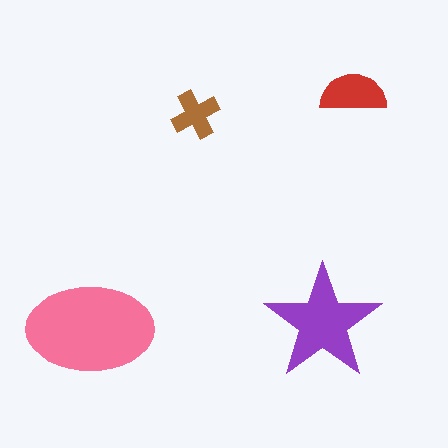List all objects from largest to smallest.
The pink ellipse, the purple star, the red semicircle, the brown cross.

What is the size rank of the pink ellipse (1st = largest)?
1st.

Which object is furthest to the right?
The red semicircle is rightmost.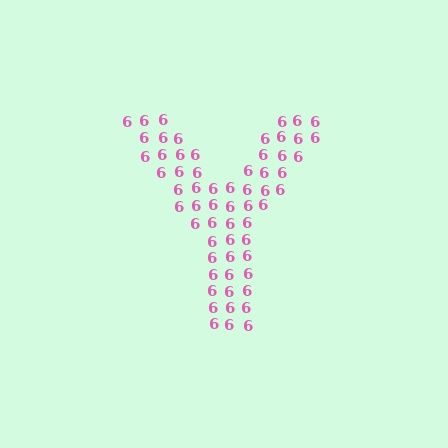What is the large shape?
The large shape is the letter Y.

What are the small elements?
The small elements are digit 6's.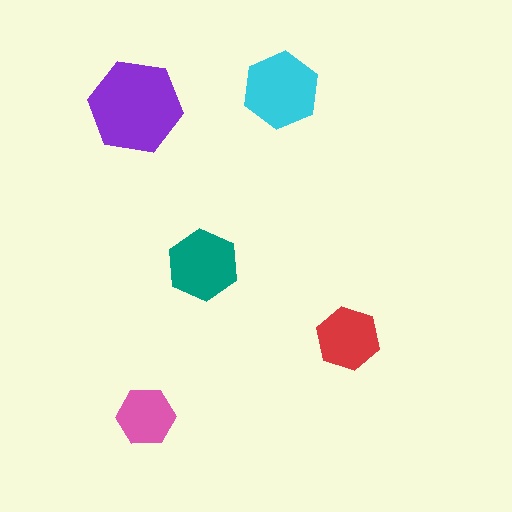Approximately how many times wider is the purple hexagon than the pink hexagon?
About 1.5 times wider.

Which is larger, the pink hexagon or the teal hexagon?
The teal one.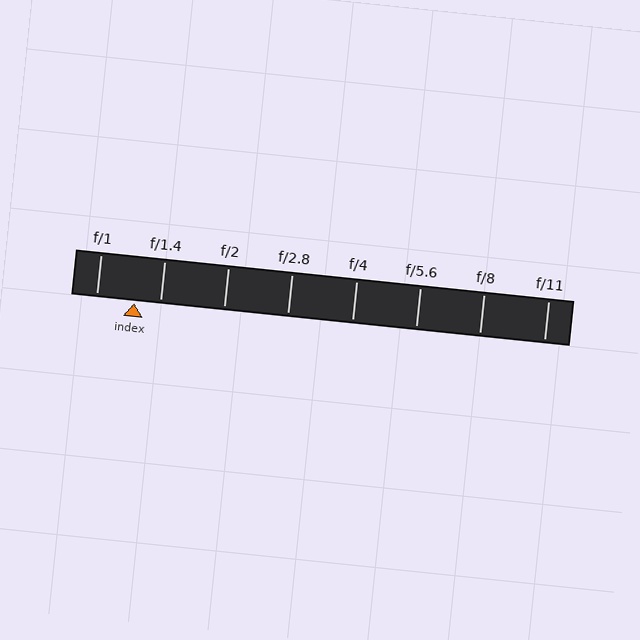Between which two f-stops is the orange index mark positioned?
The index mark is between f/1 and f/1.4.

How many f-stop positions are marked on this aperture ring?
There are 8 f-stop positions marked.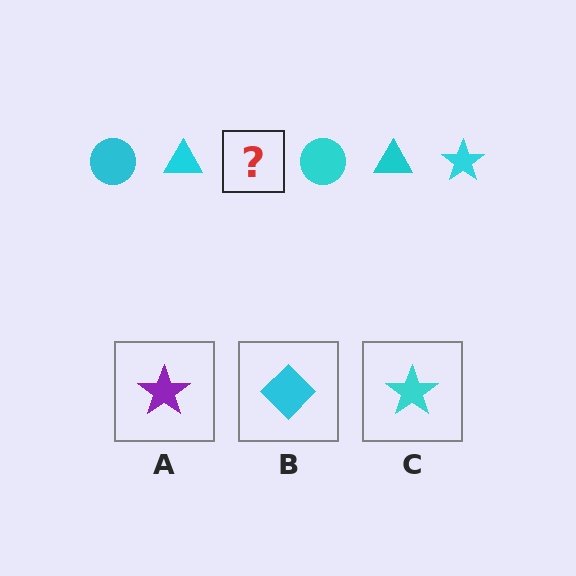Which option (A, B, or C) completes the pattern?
C.